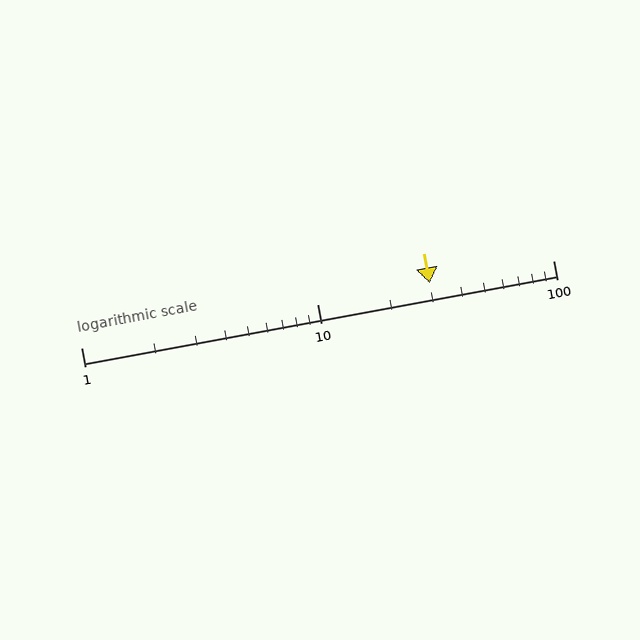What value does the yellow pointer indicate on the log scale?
The pointer indicates approximately 30.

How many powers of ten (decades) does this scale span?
The scale spans 2 decades, from 1 to 100.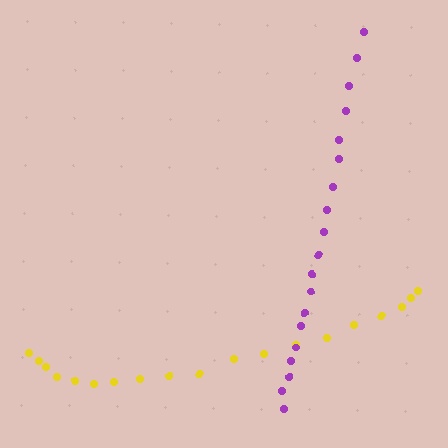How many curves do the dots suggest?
There are 2 distinct paths.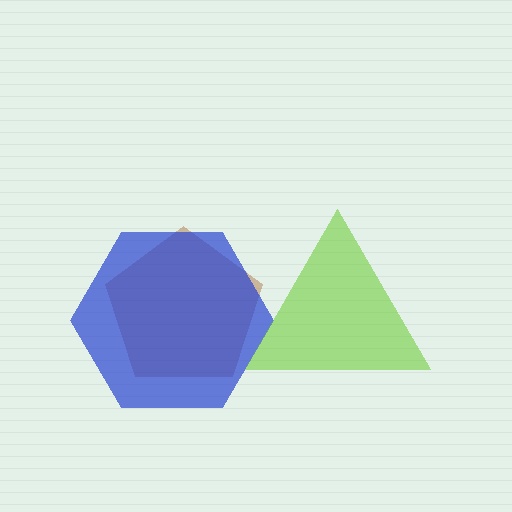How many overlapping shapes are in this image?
There are 3 overlapping shapes in the image.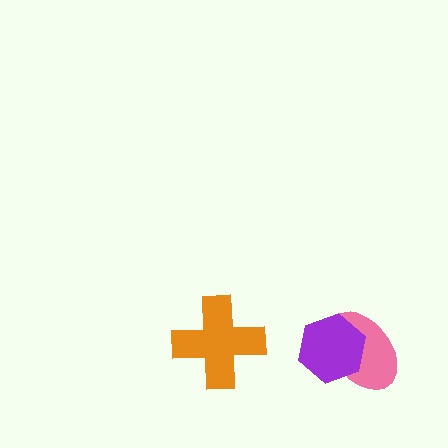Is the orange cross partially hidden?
No, no other shape covers it.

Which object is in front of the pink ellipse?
The purple hexagon is in front of the pink ellipse.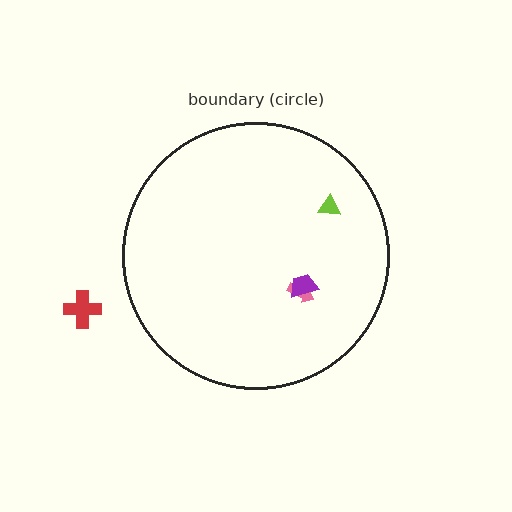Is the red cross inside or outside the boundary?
Outside.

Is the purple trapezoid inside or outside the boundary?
Inside.